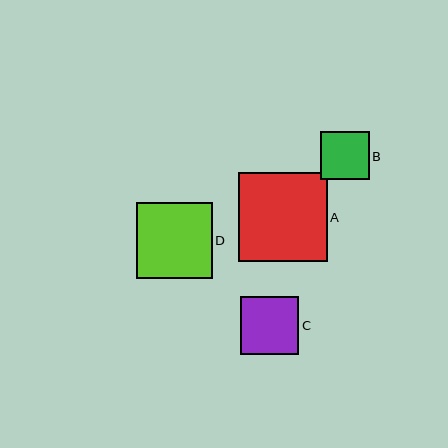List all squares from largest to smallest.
From largest to smallest: A, D, C, B.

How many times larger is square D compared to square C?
Square D is approximately 1.3 times the size of square C.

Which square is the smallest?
Square B is the smallest with a size of approximately 48 pixels.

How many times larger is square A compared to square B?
Square A is approximately 1.8 times the size of square B.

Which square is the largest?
Square A is the largest with a size of approximately 89 pixels.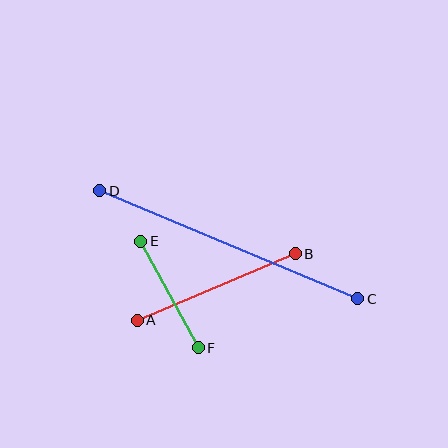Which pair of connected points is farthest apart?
Points C and D are farthest apart.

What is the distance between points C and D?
The distance is approximately 279 pixels.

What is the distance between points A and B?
The distance is approximately 172 pixels.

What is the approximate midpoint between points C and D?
The midpoint is at approximately (229, 245) pixels.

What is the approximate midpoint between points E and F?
The midpoint is at approximately (170, 295) pixels.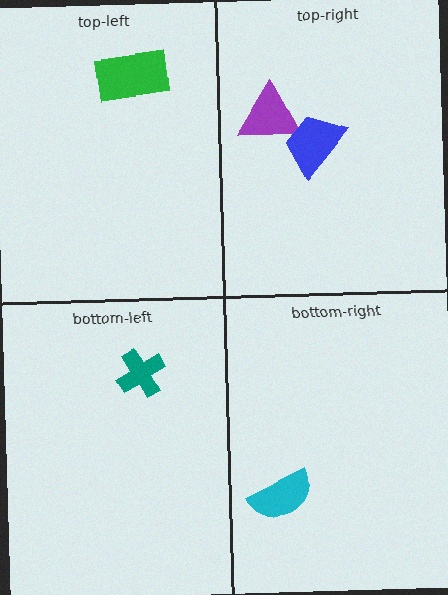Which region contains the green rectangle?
The top-left region.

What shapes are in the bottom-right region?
The cyan semicircle.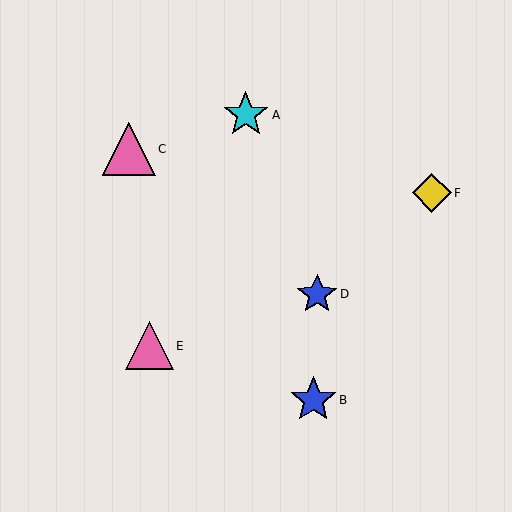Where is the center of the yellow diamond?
The center of the yellow diamond is at (432, 193).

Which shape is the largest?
The pink triangle (labeled C) is the largest.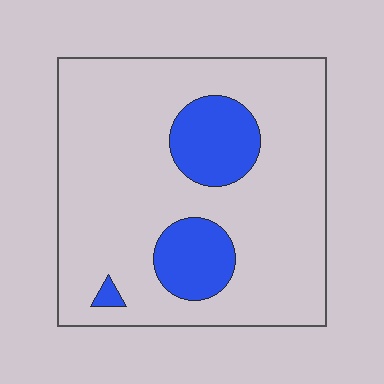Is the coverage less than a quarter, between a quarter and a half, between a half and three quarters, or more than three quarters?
Less than a quarter.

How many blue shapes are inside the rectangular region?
3.